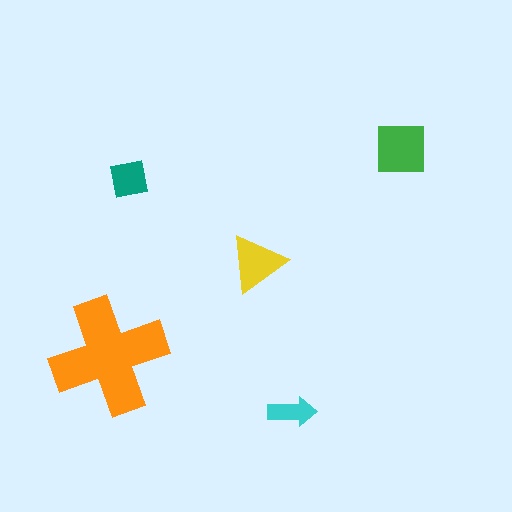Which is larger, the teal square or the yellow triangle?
The yellow triangle.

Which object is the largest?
The orange cross.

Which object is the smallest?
The cyan arrow.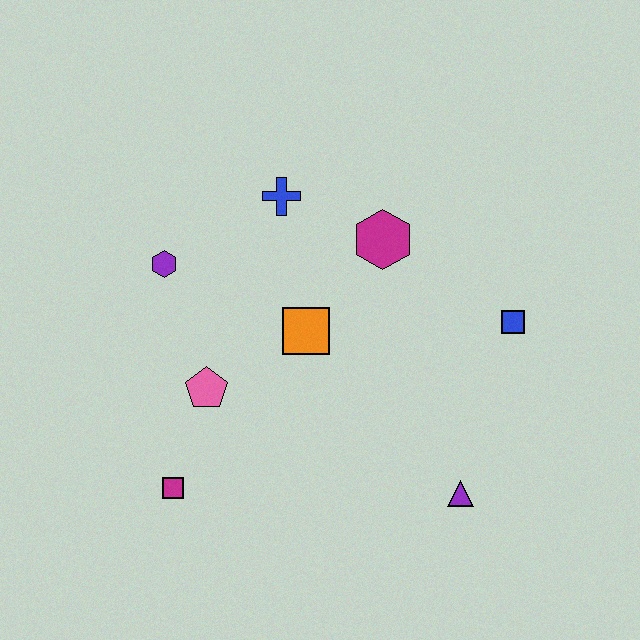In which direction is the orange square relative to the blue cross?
The orange square is below the blue cross.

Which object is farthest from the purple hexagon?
The purple triangle is farthest from the purple hexagon.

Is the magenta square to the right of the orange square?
No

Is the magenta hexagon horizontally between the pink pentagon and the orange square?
No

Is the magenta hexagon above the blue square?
Yes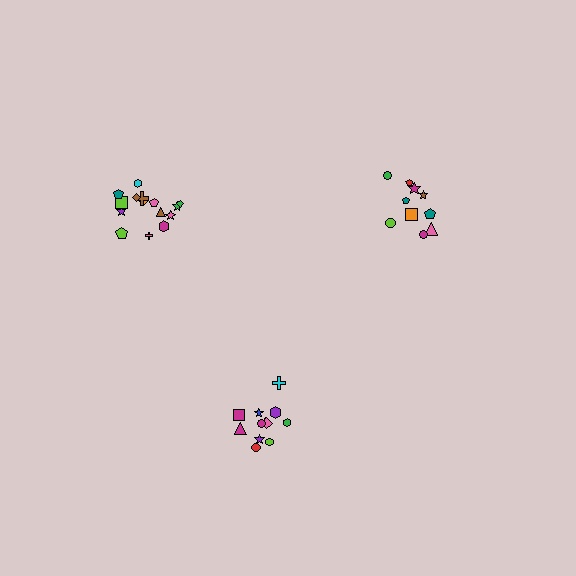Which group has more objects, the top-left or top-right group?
The top-left group.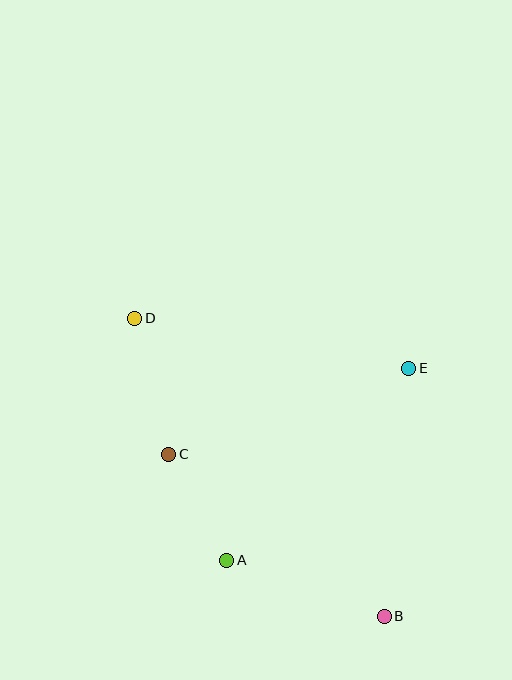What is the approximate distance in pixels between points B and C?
The distance between B and C is approximately 270 pixels.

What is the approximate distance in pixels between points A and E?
The distance between A and E is approximately 265 pixels.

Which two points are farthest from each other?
Points B and D are farthest from each other.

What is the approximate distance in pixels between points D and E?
The distance between D and E is approximately 278 pixels.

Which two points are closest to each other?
Points A and C are closest to each other.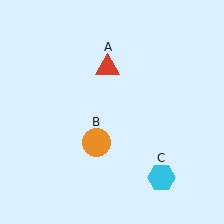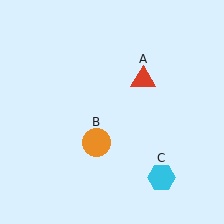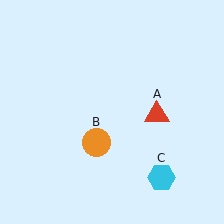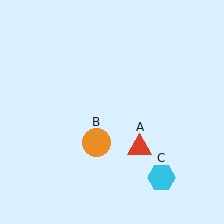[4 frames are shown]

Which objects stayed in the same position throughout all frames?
Orange circle (object B) and cyan hexagon (object C) remained stationary.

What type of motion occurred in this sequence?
The red triangle (object A) rotated clockwise around the center of the scene.